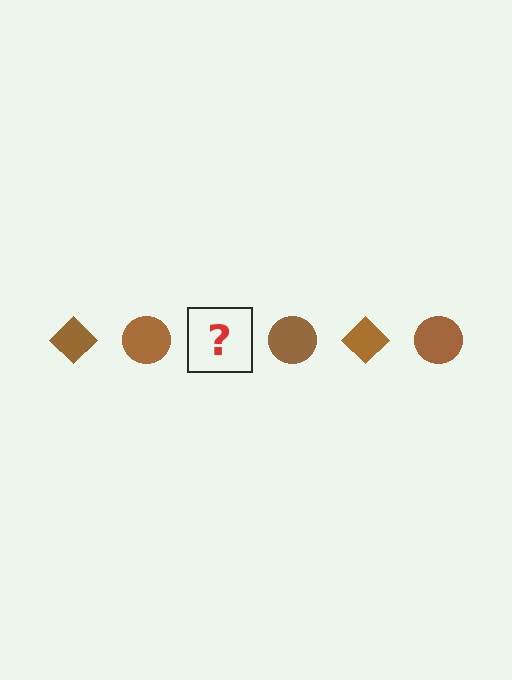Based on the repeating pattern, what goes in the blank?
The blank should be a brown diamond.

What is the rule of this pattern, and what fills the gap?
The rule is that the pattern cycles through diamond, circle shapes in brown. The gap should be filled with a brown diamond.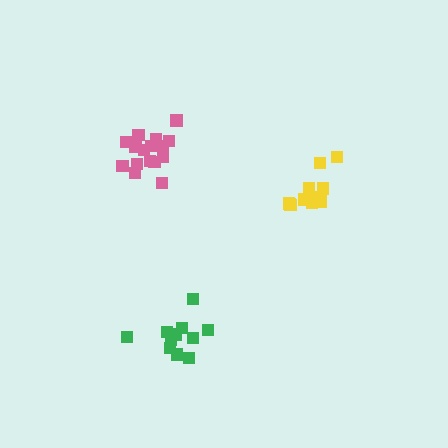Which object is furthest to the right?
The yellow cluster is rightmost.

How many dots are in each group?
Group 1: 17 dots, Group 2: 11 dots, Group 3: 12 dots (40 total).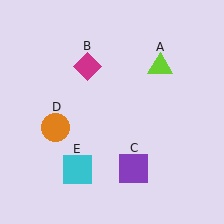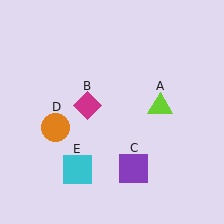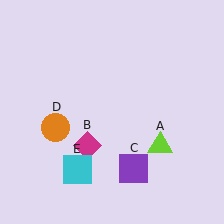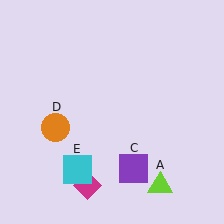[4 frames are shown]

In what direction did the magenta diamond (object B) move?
The magenta diamond (object B) moved down.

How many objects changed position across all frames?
2 objects changed position: lime triangle (object A), magenta diamond (object B).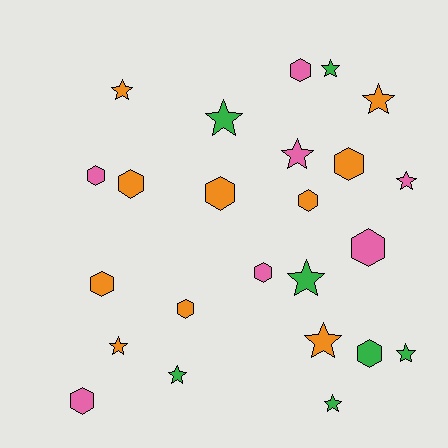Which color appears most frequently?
Orange, with 10 objects.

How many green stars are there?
There are 6 green stars.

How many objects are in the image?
There are 24 objects.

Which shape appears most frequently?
Star, with 12 objects.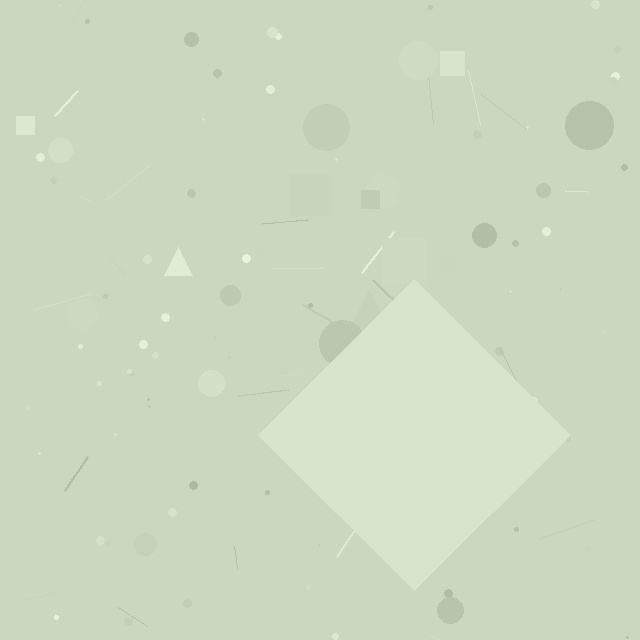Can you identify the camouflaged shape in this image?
The camouflaged shape is a diamond.